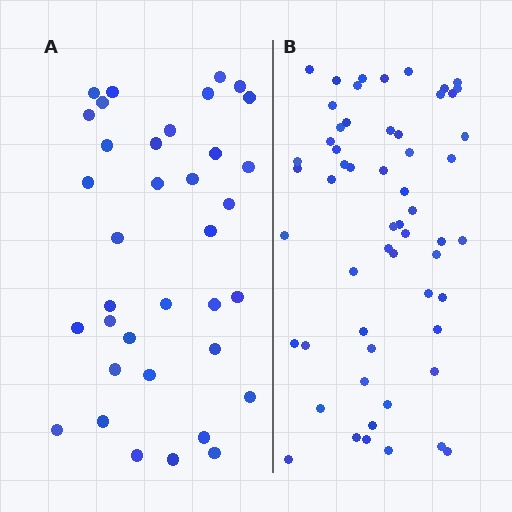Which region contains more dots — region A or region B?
Region B (the right region) has more dots.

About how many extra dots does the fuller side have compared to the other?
Region B has approximately 20 more dots than region A.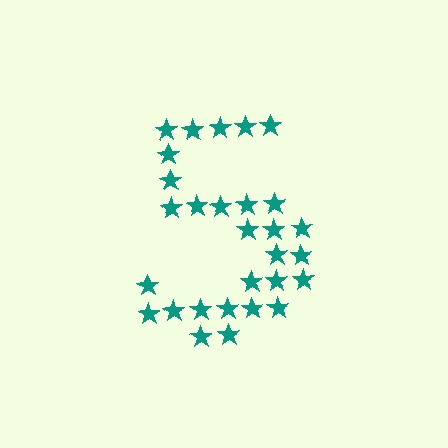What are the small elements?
The small elements are stars.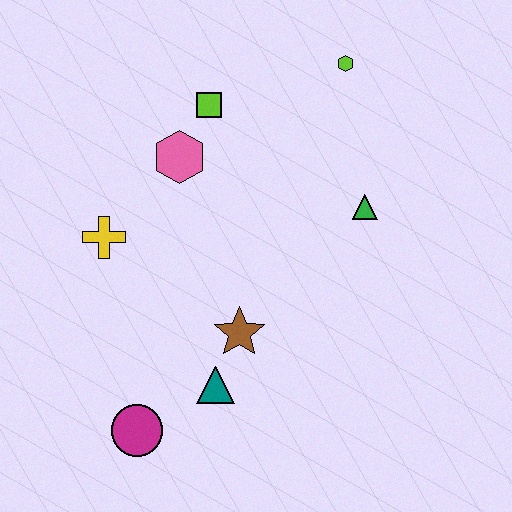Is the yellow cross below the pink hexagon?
Yes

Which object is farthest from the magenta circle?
The lime hexagon is farthest from the magenta circle.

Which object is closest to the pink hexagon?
The lime square is closest to the pink hexagon.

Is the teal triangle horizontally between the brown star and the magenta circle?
Yes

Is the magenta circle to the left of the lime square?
Yes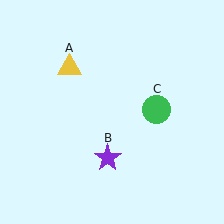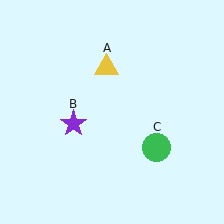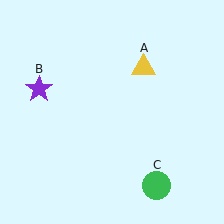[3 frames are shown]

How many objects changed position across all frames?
3 objects changed position: yellow triangle (object A), purple star (object B), green circle (object C).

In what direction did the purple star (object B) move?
The purple star (object B) moved up and to the left.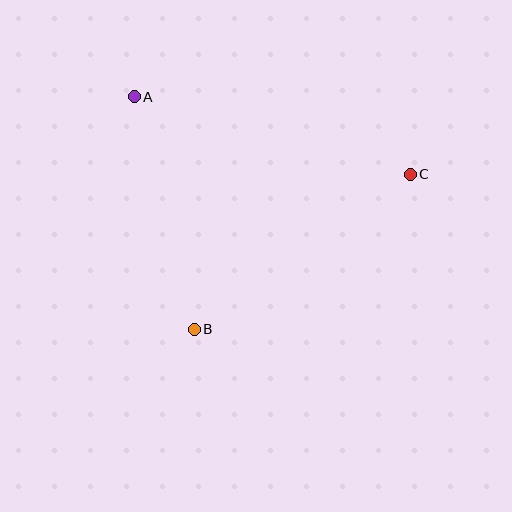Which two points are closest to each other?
Points A and B are closest to each other.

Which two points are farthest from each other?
Points A and C are farthest from each other.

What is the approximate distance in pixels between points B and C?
The distance between B and C is approximately 266 pixels.